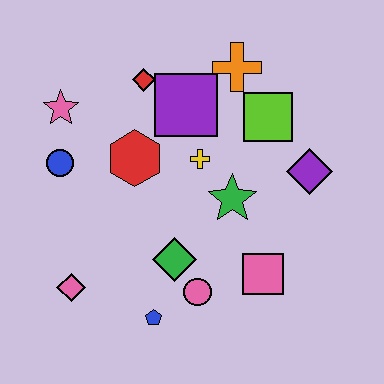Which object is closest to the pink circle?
The green diamond is closest to the pink circle.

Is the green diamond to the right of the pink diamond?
Yes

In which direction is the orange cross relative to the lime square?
The orange cross is above the lime square.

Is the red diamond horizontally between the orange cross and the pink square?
No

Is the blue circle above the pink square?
Yes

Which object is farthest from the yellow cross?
The pink diamond is farthest from the yellow cross.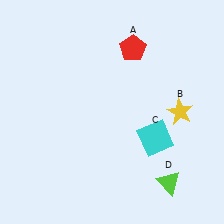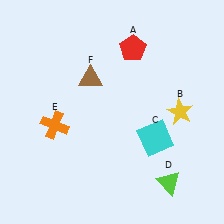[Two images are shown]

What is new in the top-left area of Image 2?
A brown triangle (F) was added in the top-left area of Image 2.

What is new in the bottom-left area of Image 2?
An orange cross (E) was added in the bottom-left area of Image 2.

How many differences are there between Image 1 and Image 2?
There are 2 differences between the two images.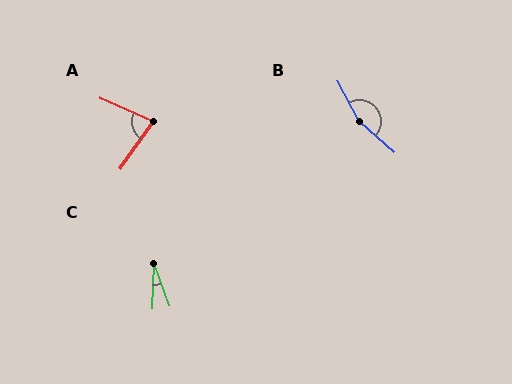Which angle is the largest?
B, at approximately 159 degrees.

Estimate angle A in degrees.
Approximately 79 degrees.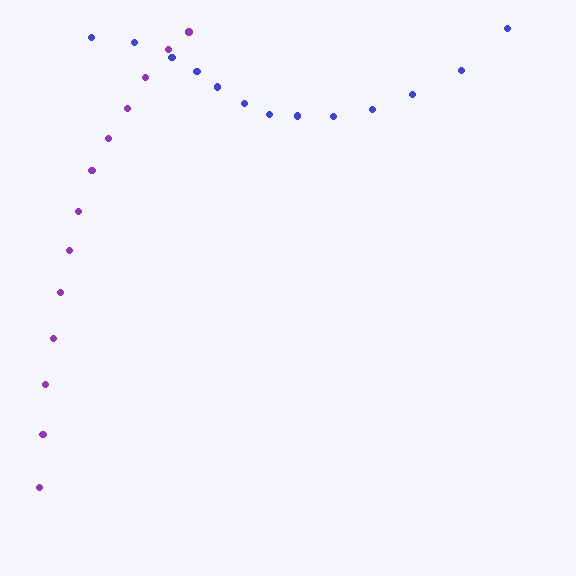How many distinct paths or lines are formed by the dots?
There are 2 distinct paths.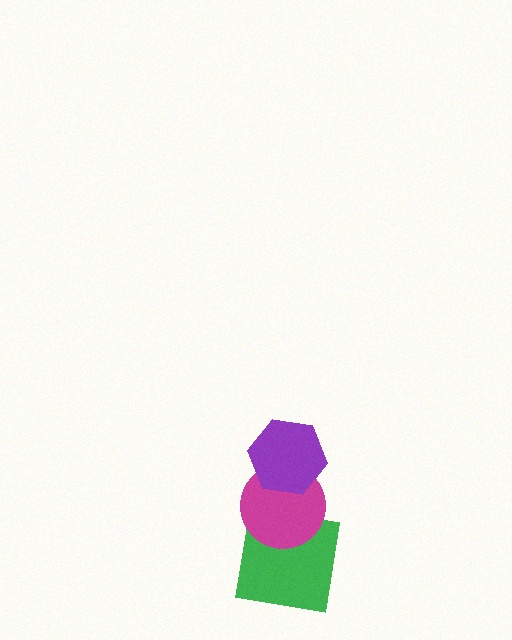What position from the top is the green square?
The green square is 3rd from the top.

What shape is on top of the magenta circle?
The purple hexagon is on top of the magenta circle.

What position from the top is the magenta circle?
The magenta circle is 2nd from the top.